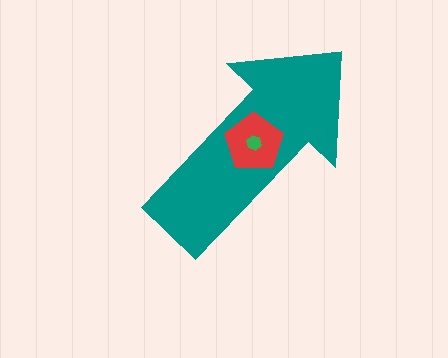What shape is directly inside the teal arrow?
The red pentagon.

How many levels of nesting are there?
3.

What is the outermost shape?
The teal arrow.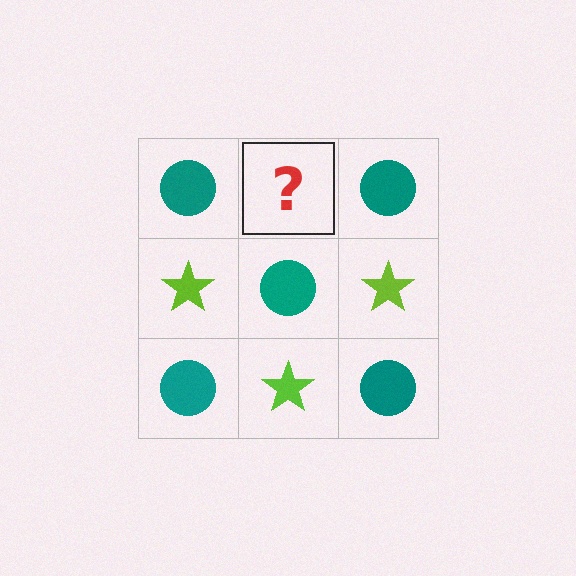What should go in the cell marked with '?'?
The missing cell should contain a lime star.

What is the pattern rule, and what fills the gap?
The rule is that it alternates teal circle and lime star in a checkerboard pattern. The gap should be filled with a lime star.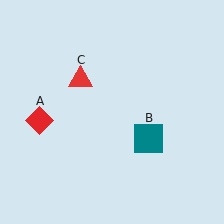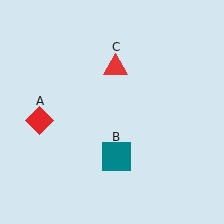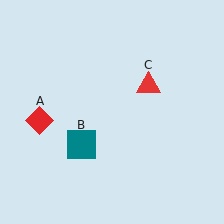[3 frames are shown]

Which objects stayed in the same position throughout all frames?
Red diamond (object A) remained stationary.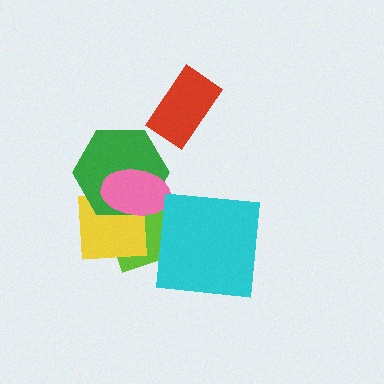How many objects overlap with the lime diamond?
4 objects overlap with the lime diamond.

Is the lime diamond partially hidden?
Yes, it is partially covered by another shape.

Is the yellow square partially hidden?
Yes, it is partially covered by another shape.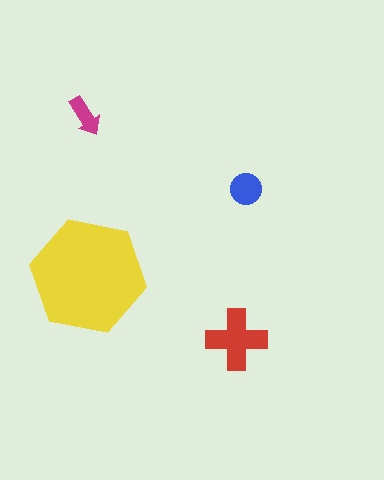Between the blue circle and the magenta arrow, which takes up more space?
The blue circle.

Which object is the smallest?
The magenta arrow.